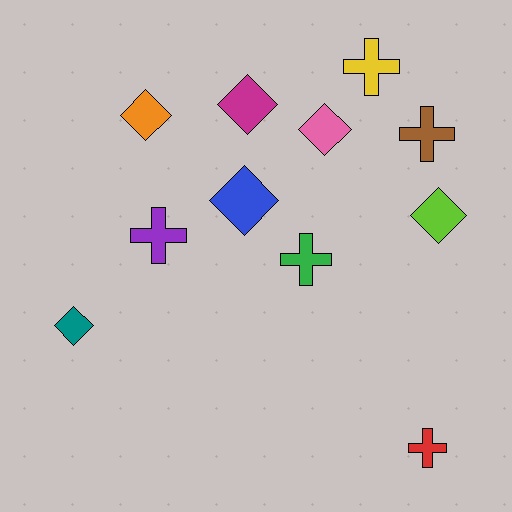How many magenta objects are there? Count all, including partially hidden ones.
There is 1 magenta object.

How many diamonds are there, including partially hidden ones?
There are 6 diamonds.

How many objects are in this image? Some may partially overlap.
There are 11 objects.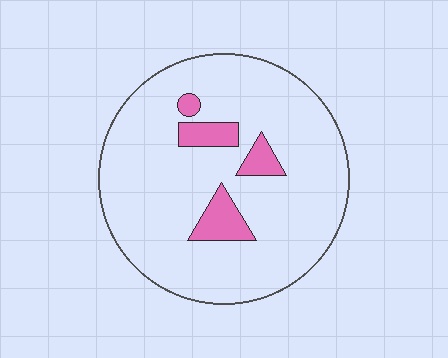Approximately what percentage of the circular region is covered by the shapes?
Approximately 10%.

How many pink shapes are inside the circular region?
4.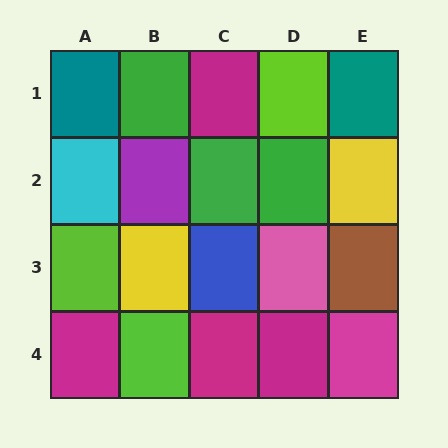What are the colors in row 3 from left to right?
Lime, yellow, blue, pink, brown.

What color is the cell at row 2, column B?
Purple.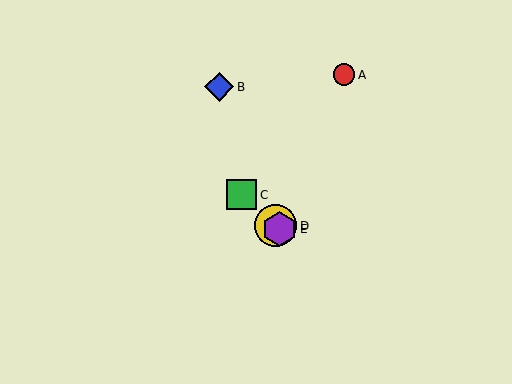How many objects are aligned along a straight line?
3 objects (C, D, E) are aligned along a straight line.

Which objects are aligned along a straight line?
Objects C, D, E are aligned along a straight line.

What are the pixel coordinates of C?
Object C is at (242, 195).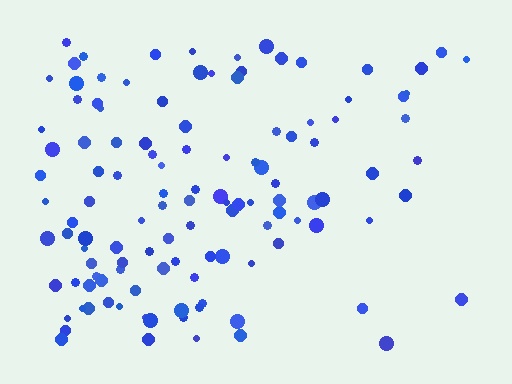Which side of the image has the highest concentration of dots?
The left.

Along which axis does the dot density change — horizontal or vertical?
Horizontal.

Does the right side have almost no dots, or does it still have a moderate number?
Still a moderate number, just noticeably fewer than the left.